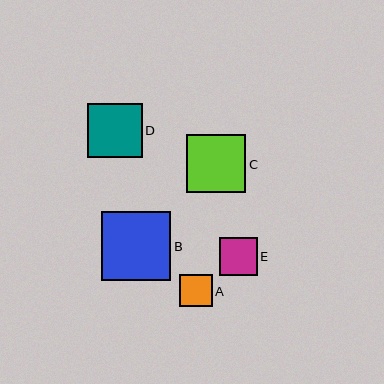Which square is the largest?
Square B is the largest with a size of approximately 69 pixels.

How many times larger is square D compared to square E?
Square D is approximately 1.4 times the size of square E.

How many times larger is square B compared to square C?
Square B is approximately 1.2 times the size of square C.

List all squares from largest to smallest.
From largest to smallest: B, C, D, E, A.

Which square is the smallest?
Square A is the smallest with a size of approximately 33 pixels.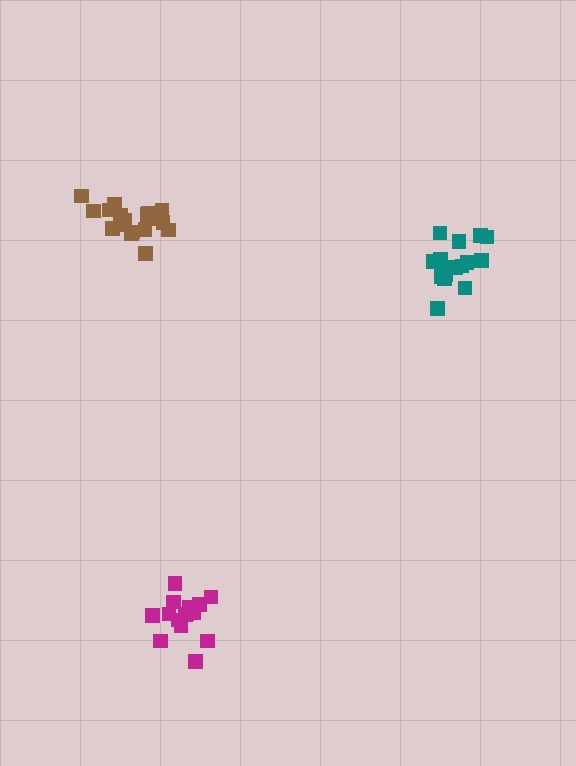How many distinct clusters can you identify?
There are 3 distinct clusters.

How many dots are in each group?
Group 1: 16 dots, Group 2: 15 dots, Group 3: 19 dots (50 total).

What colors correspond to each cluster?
The clusters are colored: magenta, teal, brown.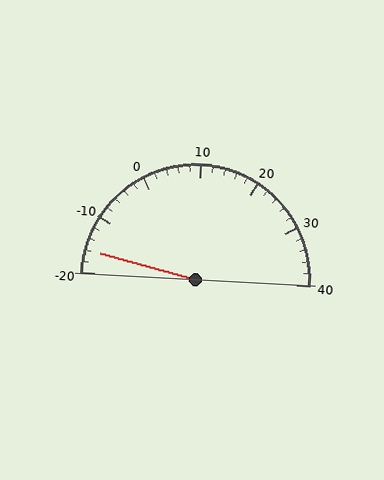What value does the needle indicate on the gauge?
The needle indicates approximately -16.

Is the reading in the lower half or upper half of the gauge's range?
The reading is in the lower half of the range (-20 to 40).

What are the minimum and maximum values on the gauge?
The gauge ranges from -20 to 40.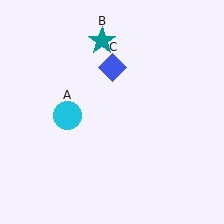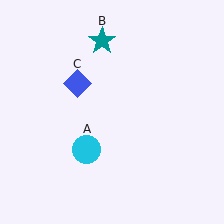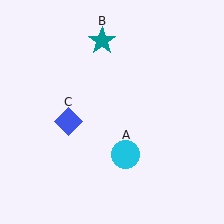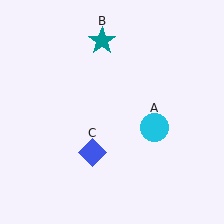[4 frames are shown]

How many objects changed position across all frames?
2 objects changed position: cyan circle (object A), blue diamond (object C).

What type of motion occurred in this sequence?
The cyan circle (object A), blue diamond (object C) rotated counterclockwise around the center of the scene.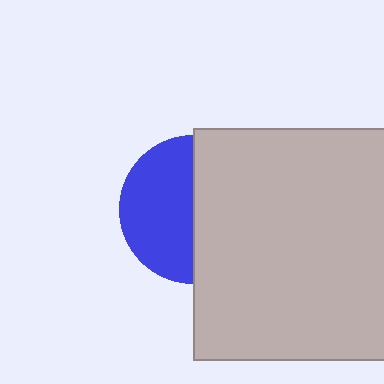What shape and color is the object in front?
The object in front is a light gray rectangle.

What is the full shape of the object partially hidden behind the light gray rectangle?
The partially hidden object is a blue circle.